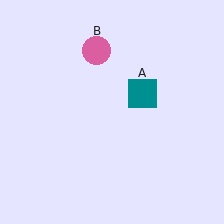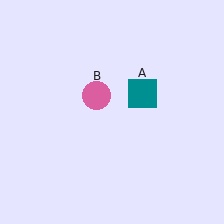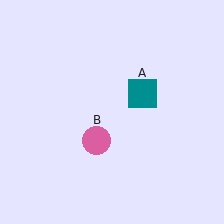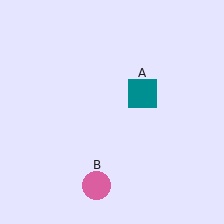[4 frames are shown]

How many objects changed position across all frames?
1 object changed position: pink circle (object B).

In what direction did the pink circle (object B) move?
The pink circle (object B) moved down.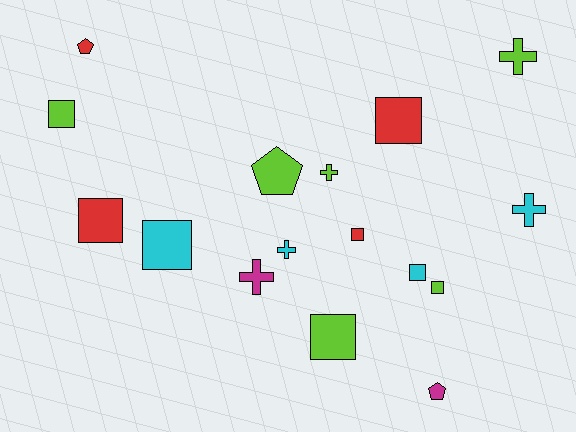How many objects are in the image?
There are 16 objects.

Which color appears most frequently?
Lime, with 6 objects.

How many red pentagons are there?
There is 1 red pentagon.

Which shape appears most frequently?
Square, with 8 objects.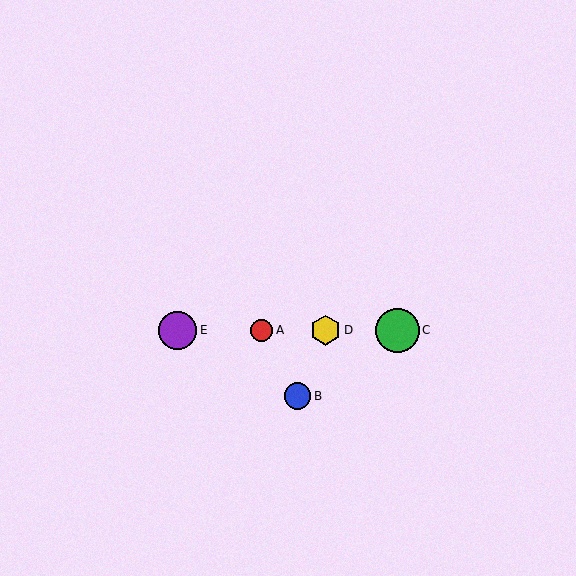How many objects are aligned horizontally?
4 objects (A, C, D, E) are aligned horizontally.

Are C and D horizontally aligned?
Yes, both are at y≈330.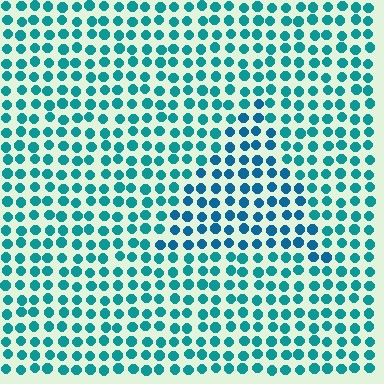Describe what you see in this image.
The image is filled with small teal elements in a uniform arrangement. A triangle-shaped region is visible where the elements are tinted to a slightly different hue, forming a subtle color boundary.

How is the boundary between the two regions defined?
The boundary is defined purely by a slight shift in hue (about 23 degrees). Spacing, size, and orientation are identical on both sides.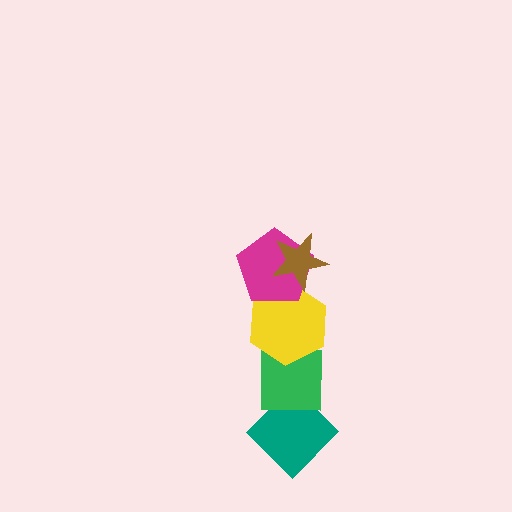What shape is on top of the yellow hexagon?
The magenta pentagon is on top of the yellow hexagon.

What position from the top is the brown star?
The brown star is 1st from the top.